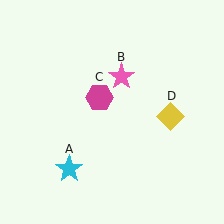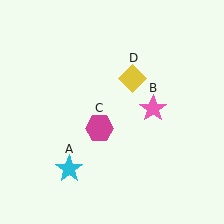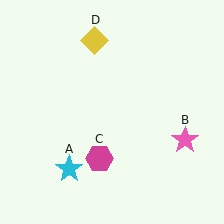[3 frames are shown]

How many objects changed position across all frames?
3 objects changed position: pink star (object B), magenta hexagon (object C), yellow diamond (object D).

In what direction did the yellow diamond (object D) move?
The yellow diamond (object D) moved up and to the left.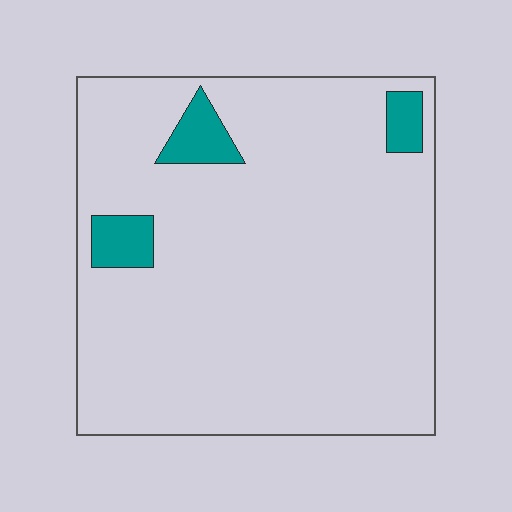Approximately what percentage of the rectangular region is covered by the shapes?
Approximately 5%.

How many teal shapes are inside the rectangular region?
3.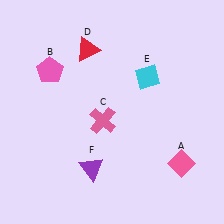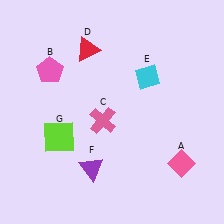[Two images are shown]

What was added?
A lime square (G) was added in Image 2.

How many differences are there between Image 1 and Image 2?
There is 1 difference between the two images.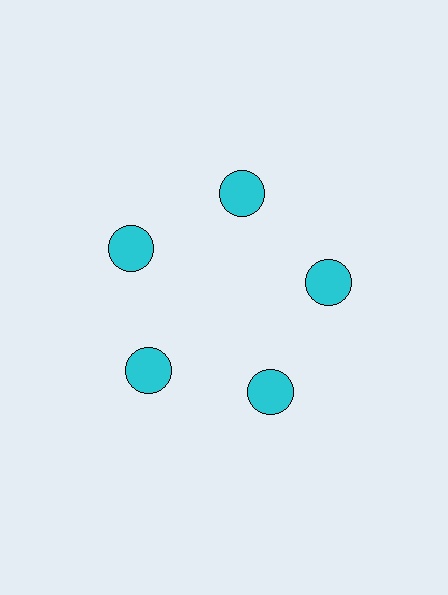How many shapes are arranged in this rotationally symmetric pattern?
There are 5 shapes, arranged in 5 groups of 1.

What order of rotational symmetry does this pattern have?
This pattern has 5-fold rotational symmetry.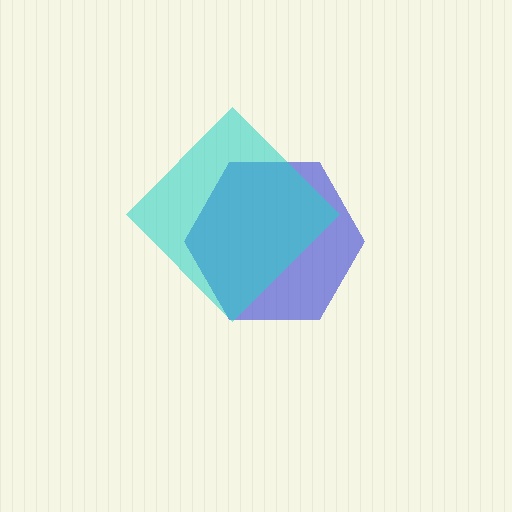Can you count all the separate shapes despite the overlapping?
Yes, there are 2 separate shapes.